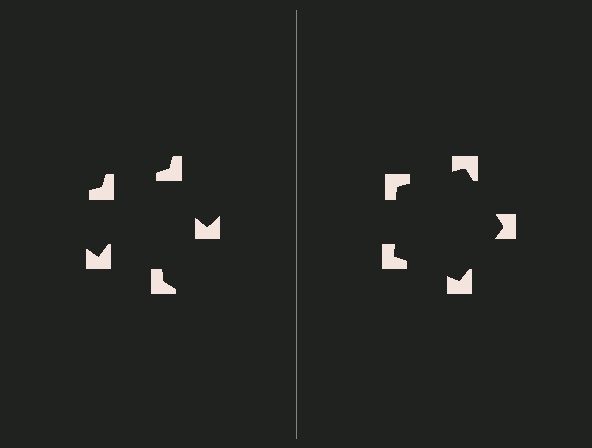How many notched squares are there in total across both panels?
10 — 5 on each side.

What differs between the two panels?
The notched squares are positioned identically on both sides; only the wedge orientations differ. On the right they align to a pentagon; on the left they are misaligned.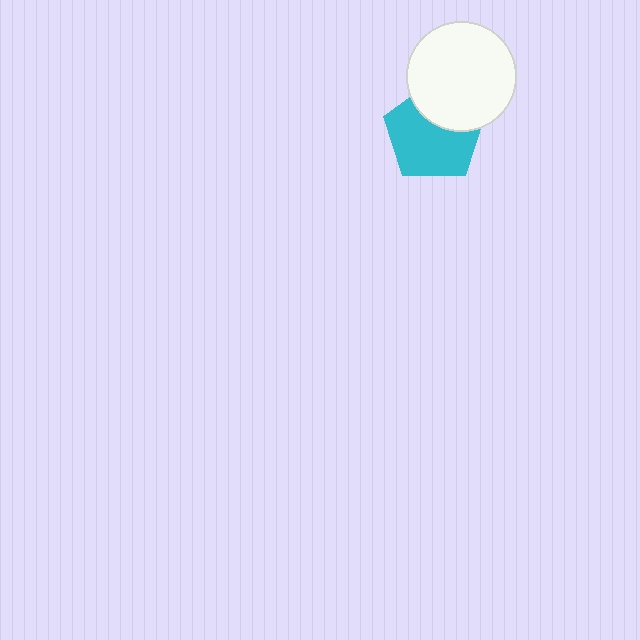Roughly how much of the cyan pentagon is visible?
Most of it is visible (roughly 67%).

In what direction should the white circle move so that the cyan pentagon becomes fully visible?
The white circle should move up. That is the shortest direction to clear the overlap and leave the cyan pentagon fully visible.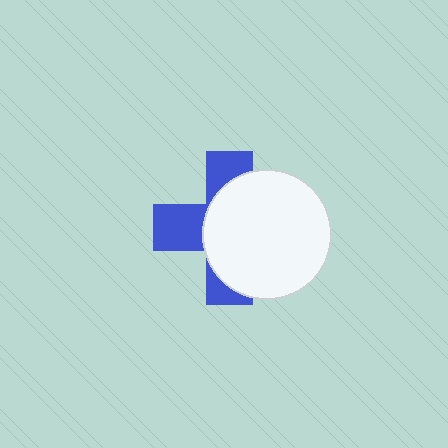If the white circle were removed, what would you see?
You would see the complete blue cross.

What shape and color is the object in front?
The object in front is a white circle.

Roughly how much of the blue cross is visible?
A small part of it is visible (roughly 40%).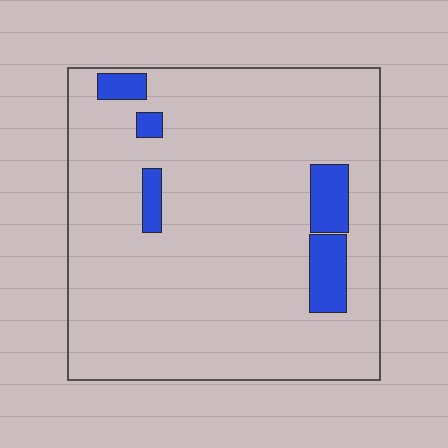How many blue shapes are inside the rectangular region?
5.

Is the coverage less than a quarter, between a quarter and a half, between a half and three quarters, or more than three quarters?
Less than a quarter.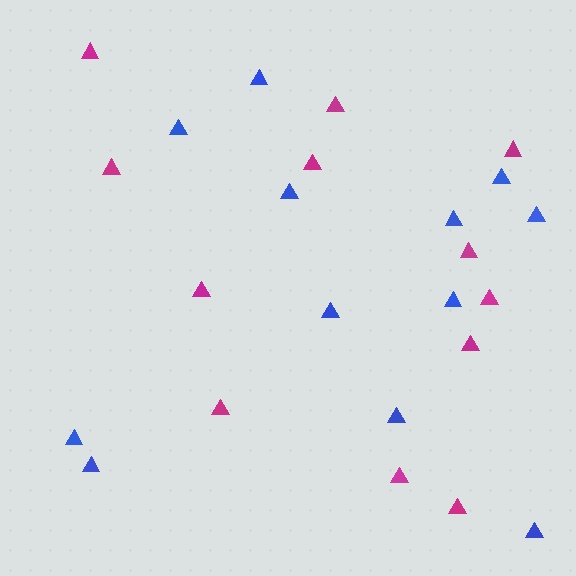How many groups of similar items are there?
There are 2 groups: one group of blue triangles (12) and one group of magenta triangles (12).